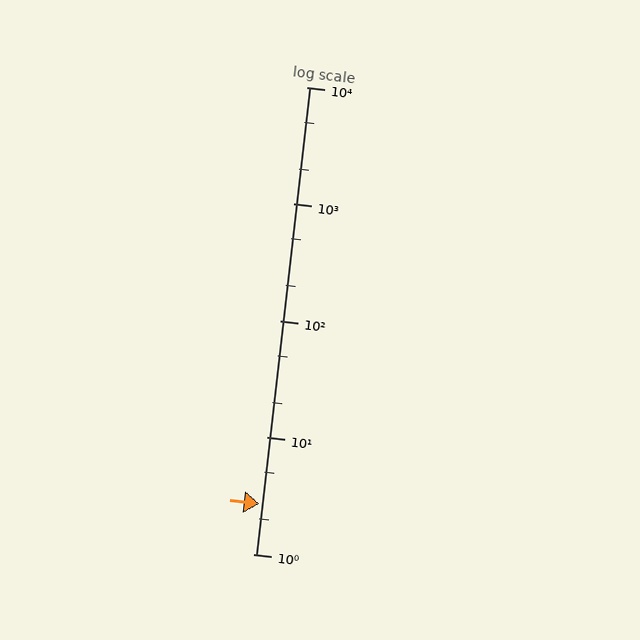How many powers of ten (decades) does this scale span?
The scale spans 4 decades, from 1 to 10000.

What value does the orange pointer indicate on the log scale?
The pointer indicates approximately 2.7.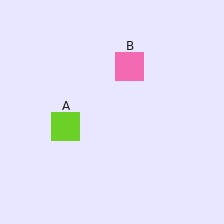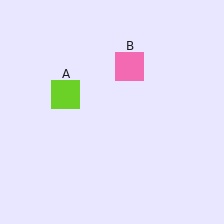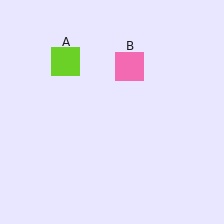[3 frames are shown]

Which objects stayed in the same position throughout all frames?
Pink square (object B) remained stationary.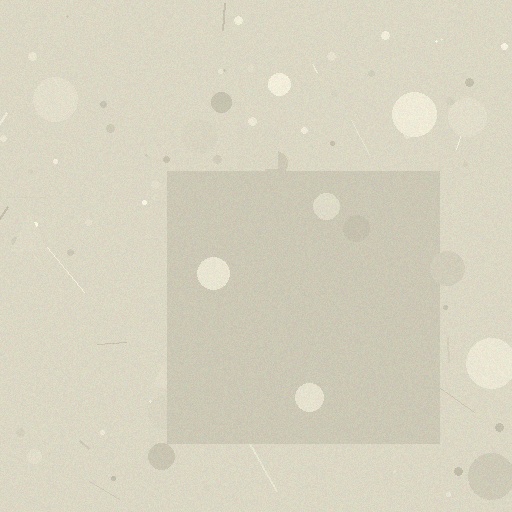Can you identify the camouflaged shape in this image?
The camouflaged shape is a square.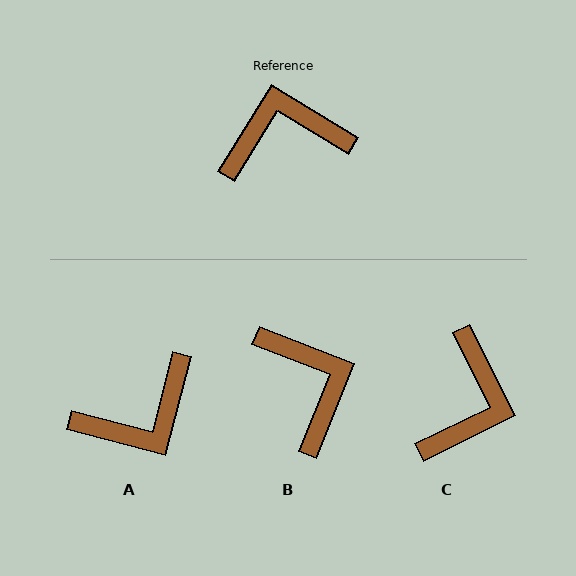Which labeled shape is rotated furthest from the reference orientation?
A, about 163 degrees away.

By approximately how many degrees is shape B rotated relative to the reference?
Approximately 80 degrees clockwise.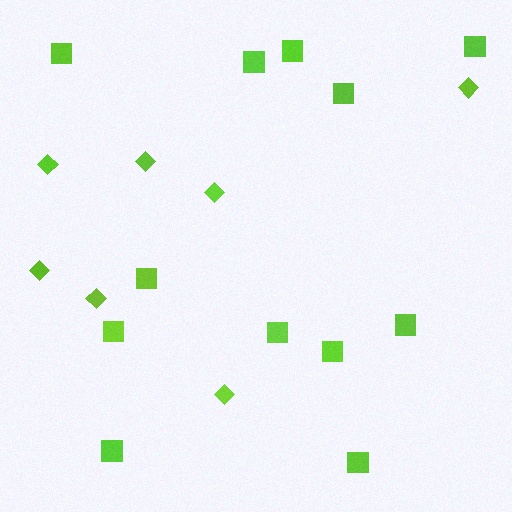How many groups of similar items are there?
There are 2 groups: one group of diamonds (7) and one group of squares (12).